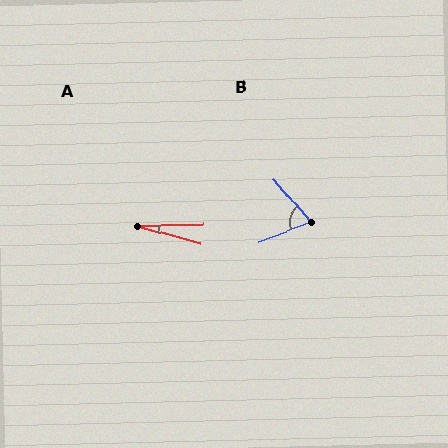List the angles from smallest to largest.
A (17°), B (70°).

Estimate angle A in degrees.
Approximately 17 degrees.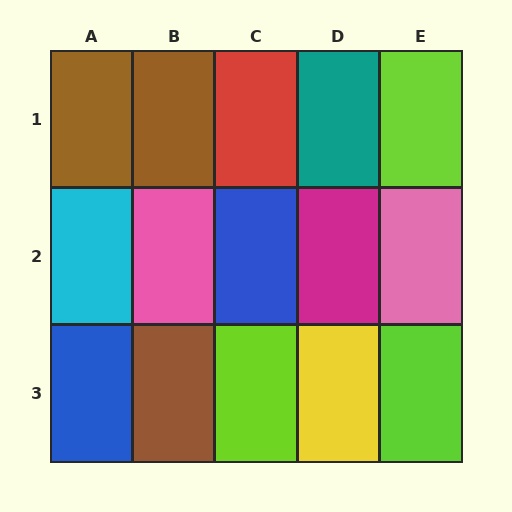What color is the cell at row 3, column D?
Yellow.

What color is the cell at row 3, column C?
Lime.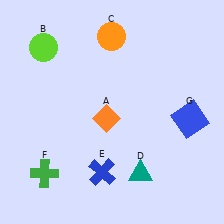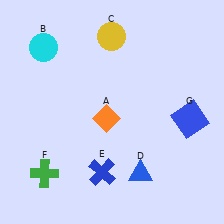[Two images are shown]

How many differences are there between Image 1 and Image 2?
There are 3 differences between the two images.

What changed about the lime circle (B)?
In Image 1, B is lime. In Image 2, it changed to cyan.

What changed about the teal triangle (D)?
In Image 1, D is teal. In Image 2, it changed to blue.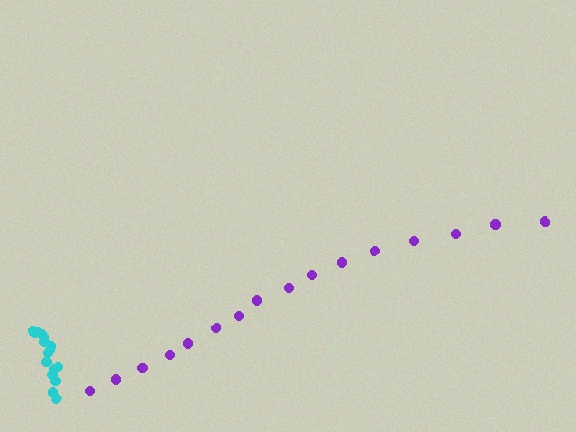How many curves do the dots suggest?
There are 2 distinct paths.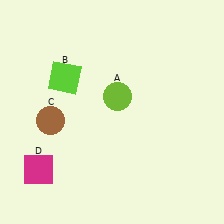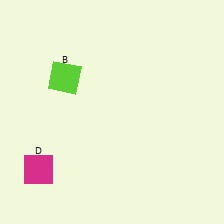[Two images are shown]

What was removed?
The brown circle (C), the lime circle (A) were removed in Image 2.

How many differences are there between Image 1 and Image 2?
There are 2 differences between the two images.